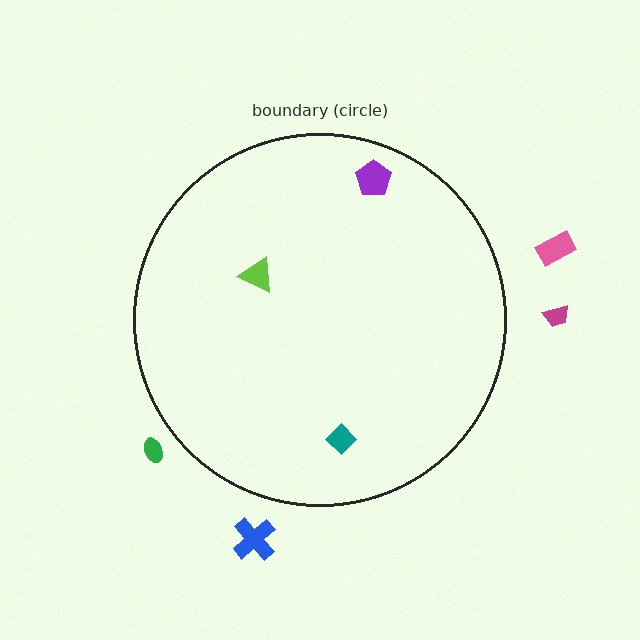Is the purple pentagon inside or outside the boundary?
Inside.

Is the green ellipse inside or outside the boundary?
Outside.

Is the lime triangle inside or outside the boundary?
Inside.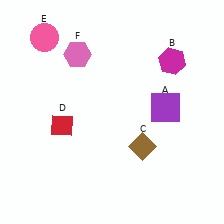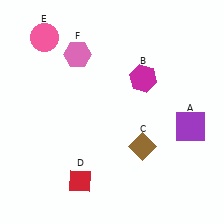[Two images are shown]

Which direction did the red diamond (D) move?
The red diamond (D) moved down.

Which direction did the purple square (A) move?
The purple square (A) moved right.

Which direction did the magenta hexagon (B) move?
The magenta hexagon (B) moved left.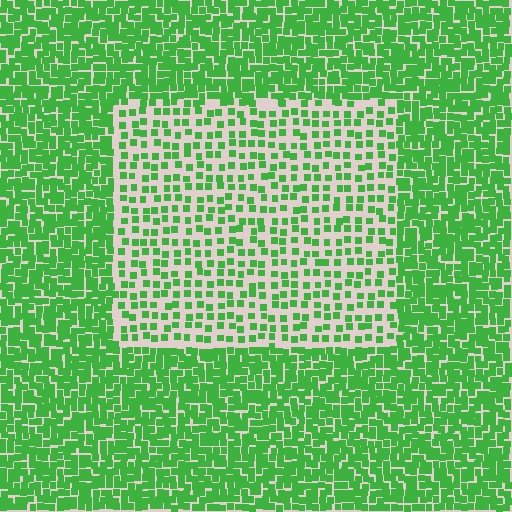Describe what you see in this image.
The image contains small green elements arranged at two different densities. A rectangle-shaped region is visible where the elements are less densely packed than the surrounding area.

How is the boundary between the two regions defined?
The boundary is defined by a change in element density (approximately 2.3x ratio). All elements are the same color, size, and shape.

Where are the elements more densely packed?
The elements are more densely packed outside the rectangle boundary.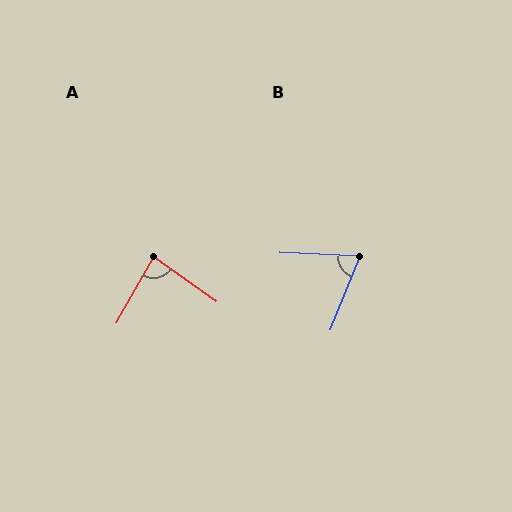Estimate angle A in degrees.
Approximately 84 degrees.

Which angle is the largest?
A, at approximately 84 degrees.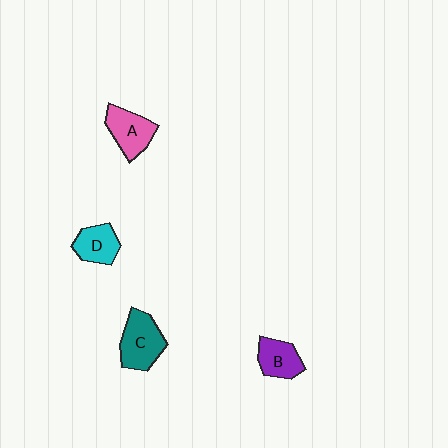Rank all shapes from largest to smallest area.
From largest to smallest: C (teal), A (pink), D (cyan), B (purple).